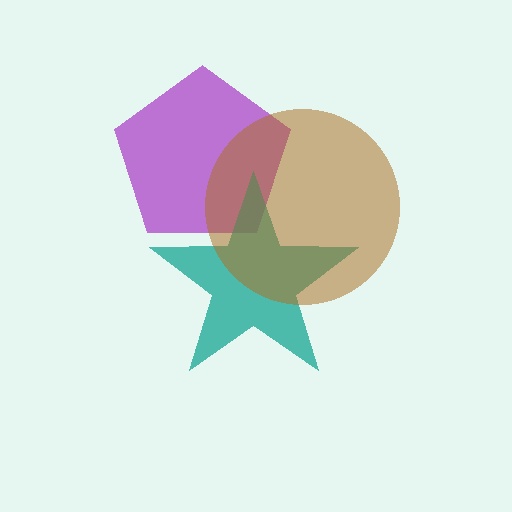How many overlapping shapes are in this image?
There are 3 overlapping shapes in the image.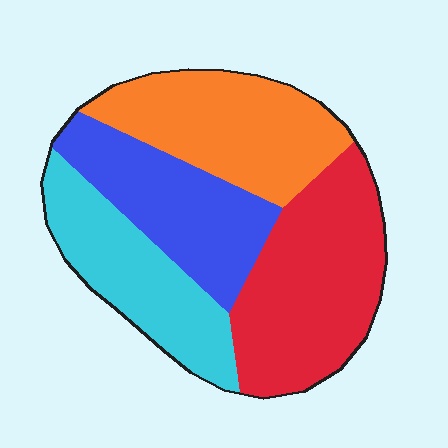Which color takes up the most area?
Red, at roughly 30%.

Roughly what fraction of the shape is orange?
Orange covers about 25% of the shape.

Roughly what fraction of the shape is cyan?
Cyan takes up about one fifth (1/5) of the shape.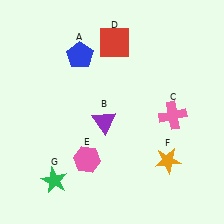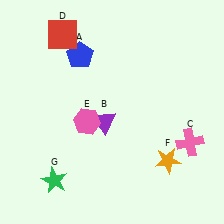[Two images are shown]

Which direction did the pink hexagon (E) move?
The pink hexagon (E) moved up.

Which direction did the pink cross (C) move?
The pink cross (C) moved down.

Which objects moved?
The objects that moved are: the pink cross (C), the red square (D), the pink hexagon (E).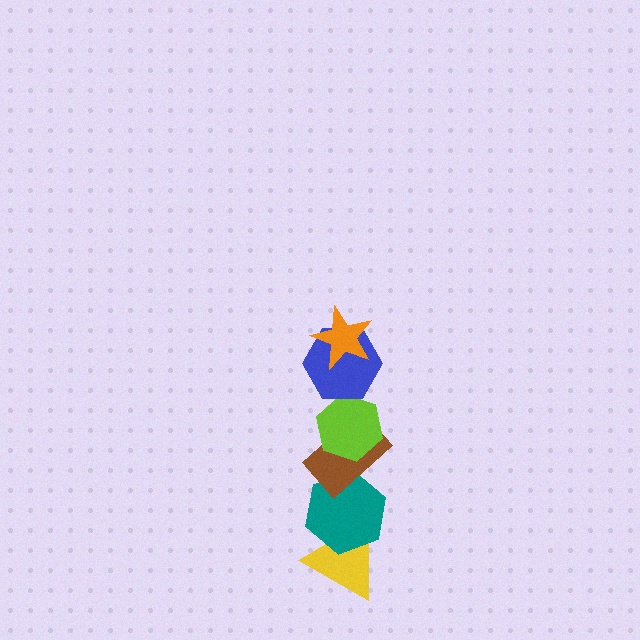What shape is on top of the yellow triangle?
The teal hexagon is on top of the yellow triangle.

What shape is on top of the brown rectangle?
The lime hexagon is on top of the brown rectangle.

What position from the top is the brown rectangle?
The brown rectangle is 4th from the top.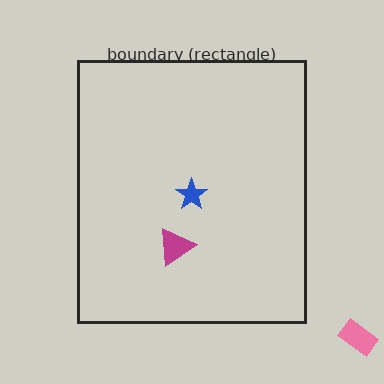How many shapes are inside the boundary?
2 inside, 1 outside.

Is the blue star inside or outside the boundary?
Inside.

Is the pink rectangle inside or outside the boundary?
Outside.